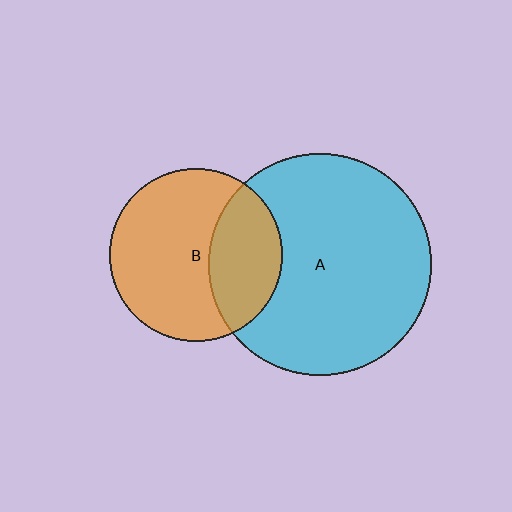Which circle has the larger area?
Circle A (cyan).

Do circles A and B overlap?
Yes.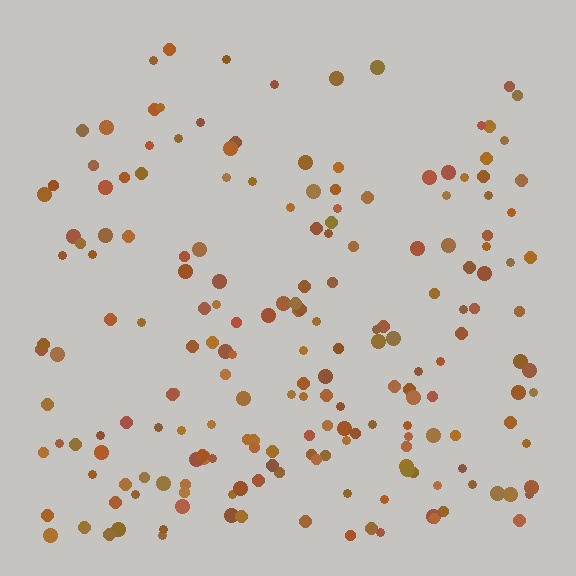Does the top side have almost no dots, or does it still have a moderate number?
Still a moderate number, just noticeably fewer than the bottom.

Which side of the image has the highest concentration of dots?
The bottom.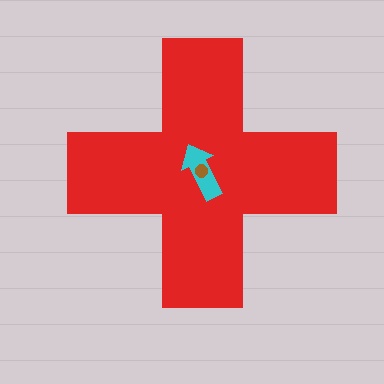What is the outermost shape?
The red cross.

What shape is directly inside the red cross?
The cyan arrow.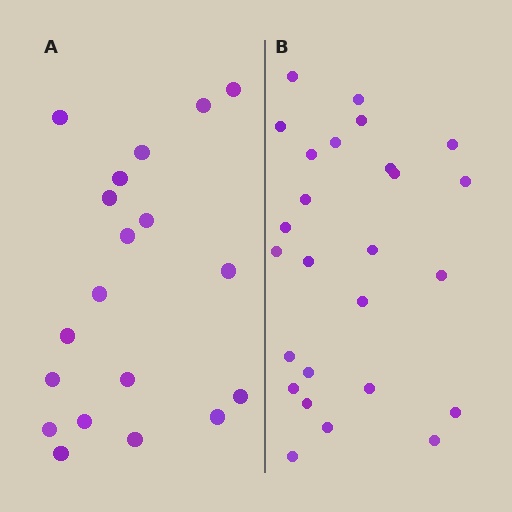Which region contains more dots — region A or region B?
Region B (the right region) has more dots.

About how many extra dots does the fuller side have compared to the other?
Region B has roughly 8 or so more dots than region A.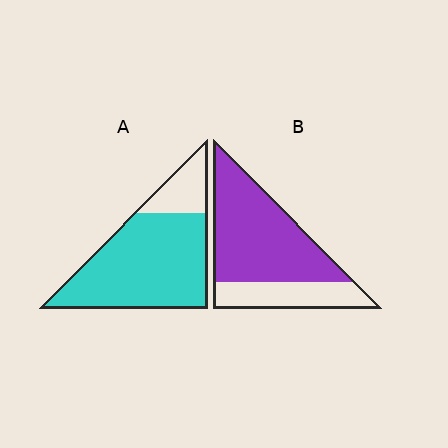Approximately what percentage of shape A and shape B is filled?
A is approximately 80% and B is approximately 70%.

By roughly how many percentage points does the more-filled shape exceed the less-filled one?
By roughly 10 percentage points (A over B).